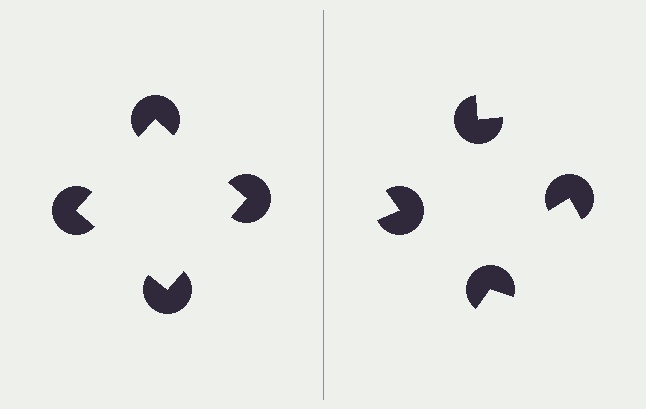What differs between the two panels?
The pac-man discs are positioned identically on both sides; only the wedge orientations differ. On the left they align to a square; on the right they are misaligned.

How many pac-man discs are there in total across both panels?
8 — 4 on each side.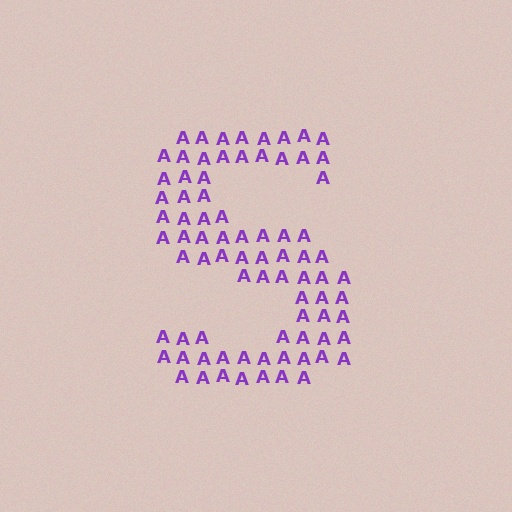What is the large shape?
The large shape is the letter S.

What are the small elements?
The small elements are letter A's.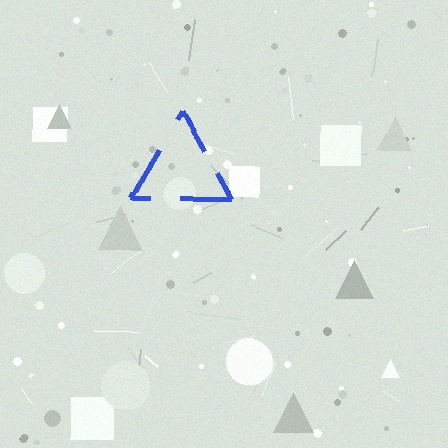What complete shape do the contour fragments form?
The contour fragments form a triangle.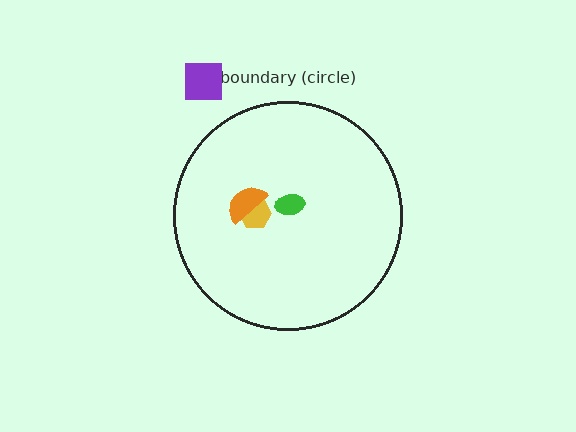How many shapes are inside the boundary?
3 inside, 1 outside.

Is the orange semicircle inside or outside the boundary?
Inside.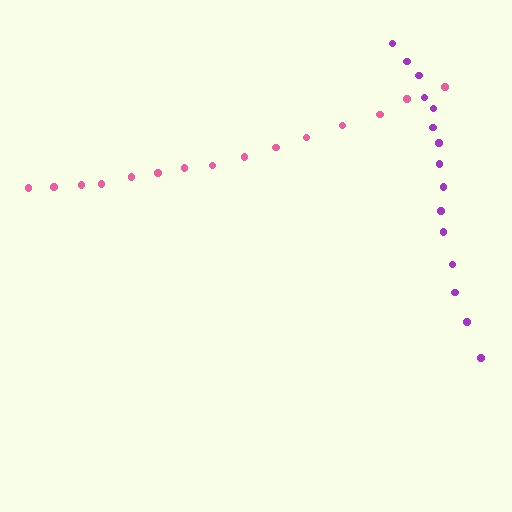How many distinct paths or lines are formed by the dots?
There are 2 distinct paths.